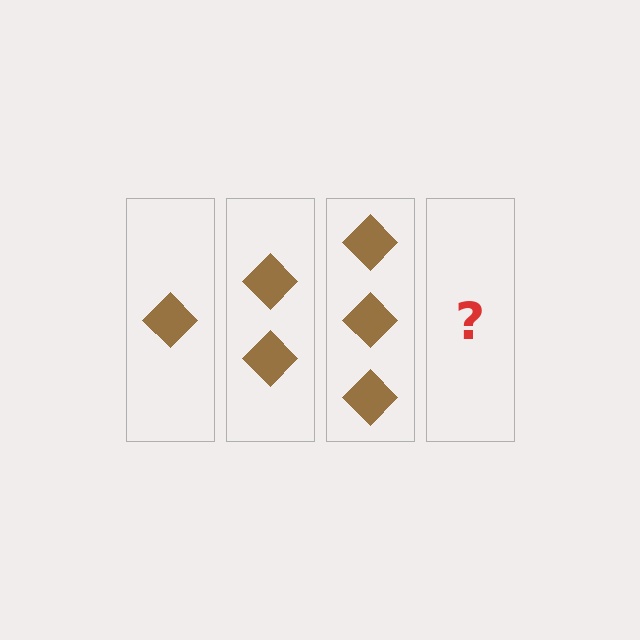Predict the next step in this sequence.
The next step is 4 diamonds.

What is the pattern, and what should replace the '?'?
The pattern is that each step adds one more diamond. The '?' should be 4 diamonds.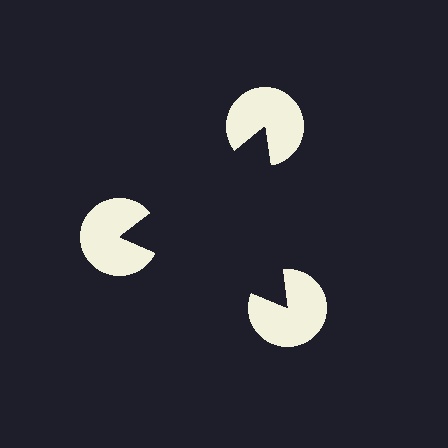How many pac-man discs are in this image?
There are 3 — one at each vertex of the illusory triangle.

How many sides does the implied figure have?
3 sides.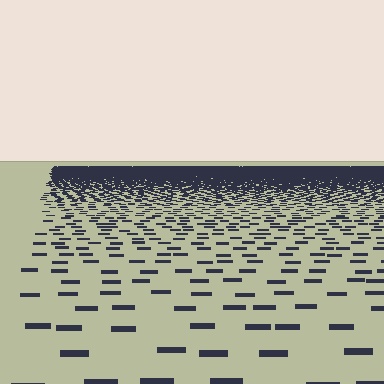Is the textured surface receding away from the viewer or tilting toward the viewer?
The surface is receding away from the viewer. Texture elements get smaller and denser toward the top.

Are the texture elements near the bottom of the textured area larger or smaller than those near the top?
Larger. Near the bottom, elements are closer to the viewer and appear at a bigger on-screen size.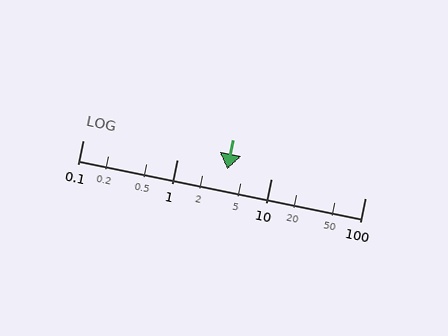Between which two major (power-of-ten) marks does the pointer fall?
The pointer is between 1 and 10.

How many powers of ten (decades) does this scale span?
The scale spans 3 decades, from 0.1 to 100.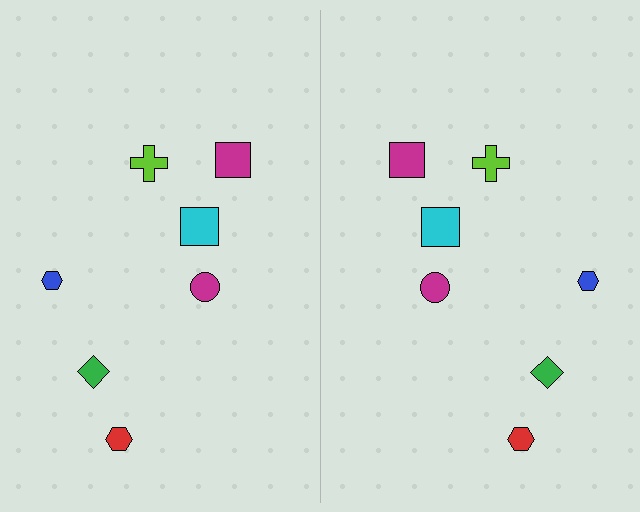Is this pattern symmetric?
Yes, this pattern has bilateral (reflection) symmetry.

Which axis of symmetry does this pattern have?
The pattern has a vertical axis of symmetry running through the center of the image.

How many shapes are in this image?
There are 14 shapes in this image.